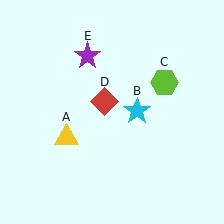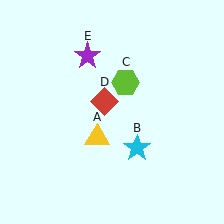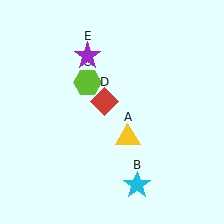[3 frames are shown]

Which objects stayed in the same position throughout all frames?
Red diamond (object D) and purple star (object E) remained stationary.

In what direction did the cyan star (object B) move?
The cyan star (object B) moved down.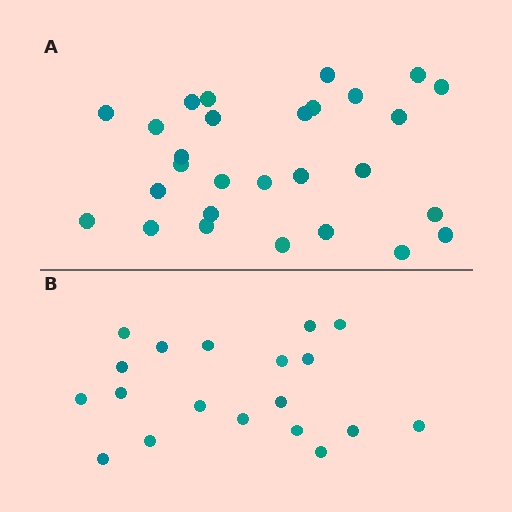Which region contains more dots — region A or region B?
Region A (the top region) has more dots.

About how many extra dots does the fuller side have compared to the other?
Region A has roughly 8 or so more dots than region B.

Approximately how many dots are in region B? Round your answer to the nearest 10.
About 20 dots. (The exact count is 19, which rounds to 20.)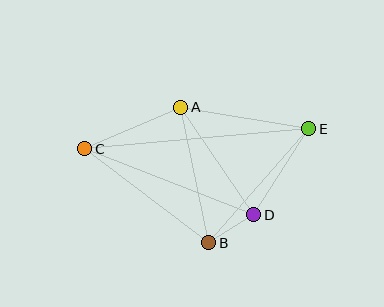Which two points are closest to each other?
Points B and D are closest to each other.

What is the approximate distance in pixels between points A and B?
The distance between A and B is approximately 138 pixels.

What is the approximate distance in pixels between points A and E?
The distance between A and E is approximately 130 pixels.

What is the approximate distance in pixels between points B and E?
The distance between B and E is approximately 151 pixels.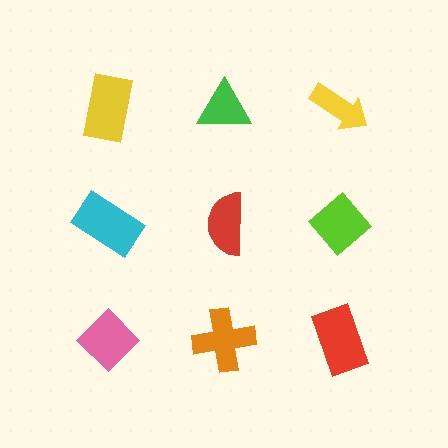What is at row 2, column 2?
A red semicircle.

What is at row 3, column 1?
A pink diamond.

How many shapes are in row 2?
3 shapes.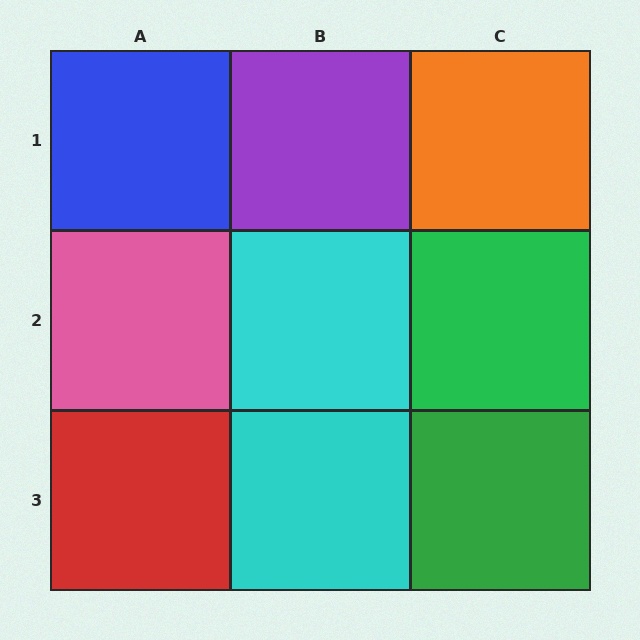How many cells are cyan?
2 cells are cyan.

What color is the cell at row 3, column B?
Cyan.